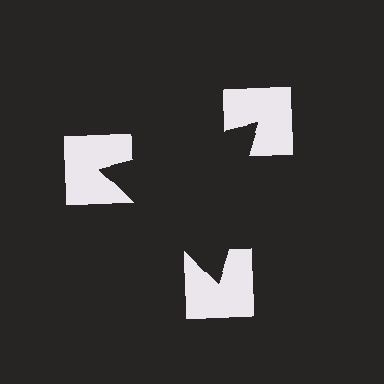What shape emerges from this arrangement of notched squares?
An illusory triangle — its edges are inferred from the aligned wedge cuts in the notched squares, not physically drawn.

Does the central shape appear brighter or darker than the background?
It typically appears slightly darker than the background, even though no actual brightness change is drawn.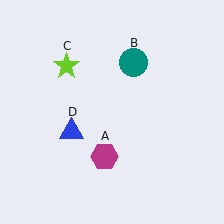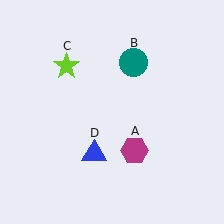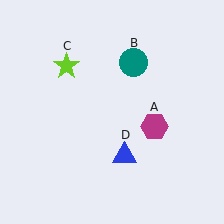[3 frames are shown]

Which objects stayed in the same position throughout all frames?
Teal circle (object B) and lime star (object C) remained stationary.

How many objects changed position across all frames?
2 objects changed position: magenta hexagon (object A), blue triangle (object D).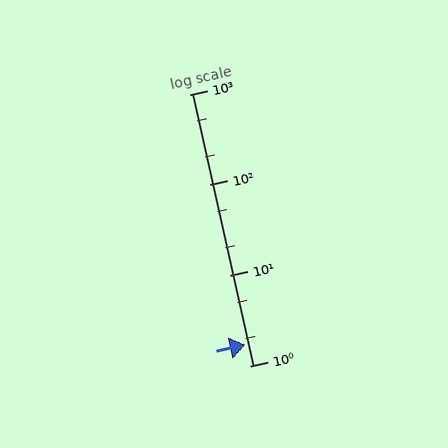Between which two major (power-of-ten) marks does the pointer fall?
The pointer is between 1 and 10.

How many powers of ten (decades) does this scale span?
The scale spans 3 decades, from 1 to 1000.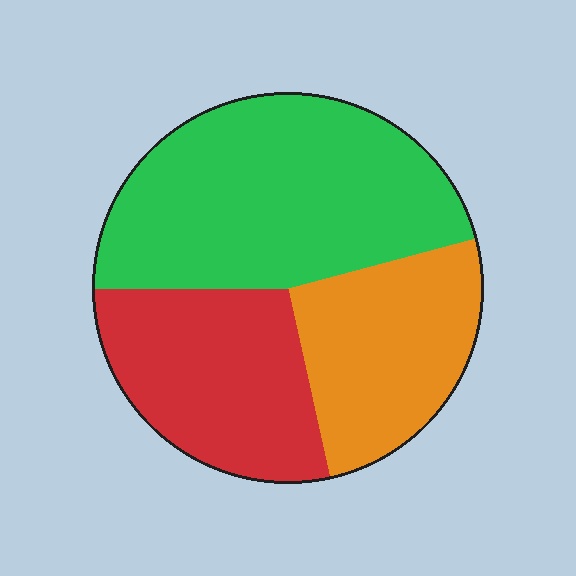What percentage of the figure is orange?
Orange covers roughly 25% of the figure.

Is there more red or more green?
Green.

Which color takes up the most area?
Green, at roughly 45%.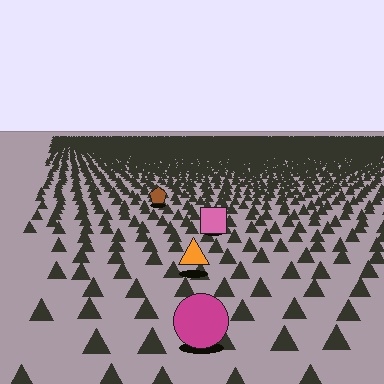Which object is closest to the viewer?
The magenta circle is closest. The texture marks near it are larger and more spread out.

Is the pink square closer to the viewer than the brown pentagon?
Yes. The pink square is closer — you can tell from the texture gradient: the ground texture is coarser near it.